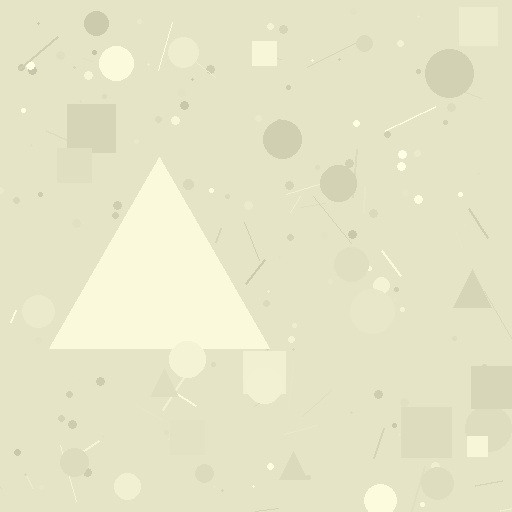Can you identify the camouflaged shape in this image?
The camouflaged shape is a triangle.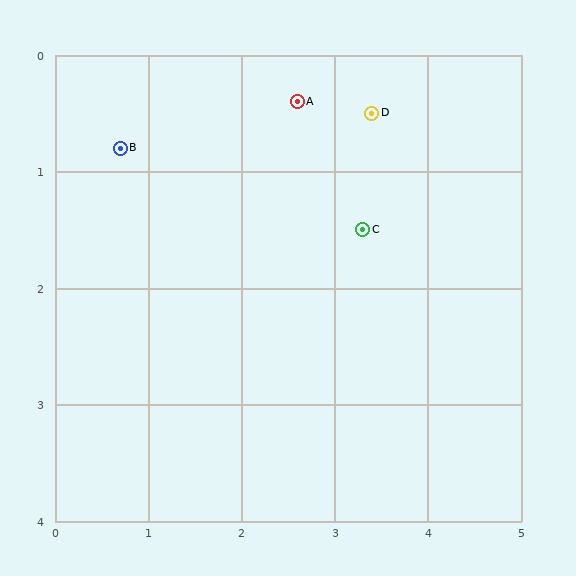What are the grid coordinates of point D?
Point D is at approximately (3.4, 0.5).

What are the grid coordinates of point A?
Point A is at approximately (2.6, 0.4).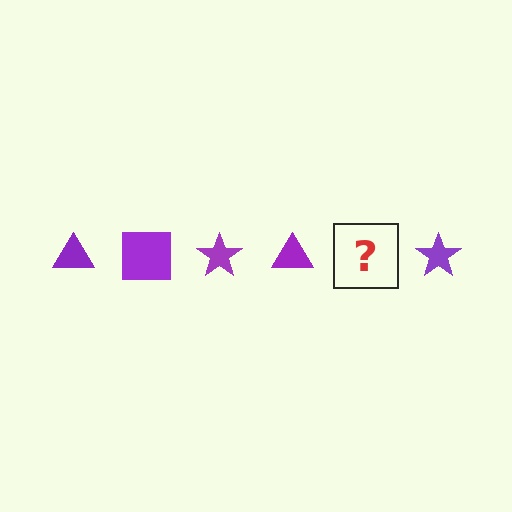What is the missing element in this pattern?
The missing element is a purple square.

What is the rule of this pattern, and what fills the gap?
The rule is that the pattern cycles through triangle, square, star shapes in purple. The gap should be filled with a purple square.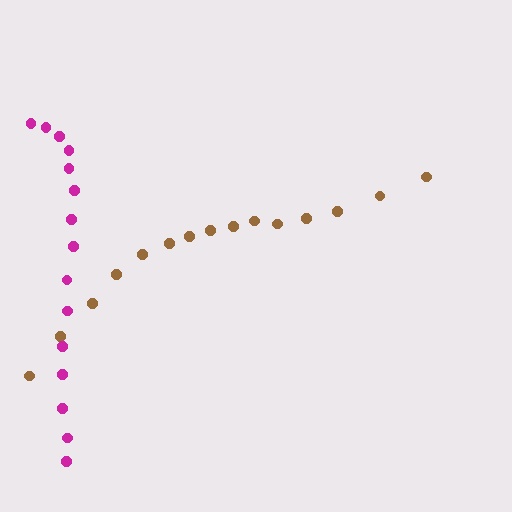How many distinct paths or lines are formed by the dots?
There are 2 distinct paths.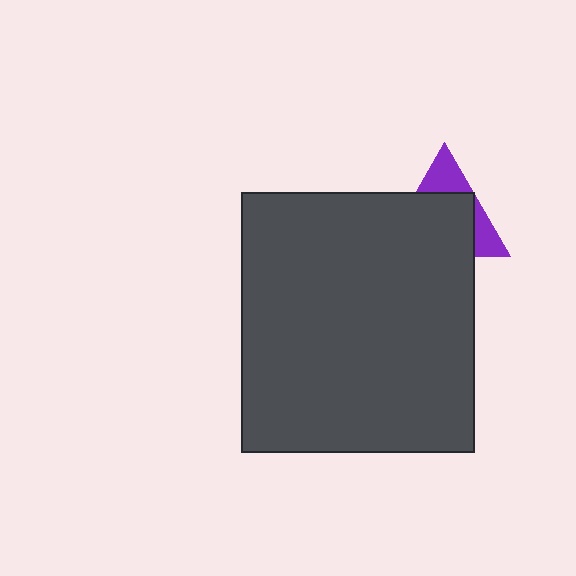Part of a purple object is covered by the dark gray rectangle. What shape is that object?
It is a triangle.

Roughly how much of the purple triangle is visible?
A small part of it is visible (roughly 33%).